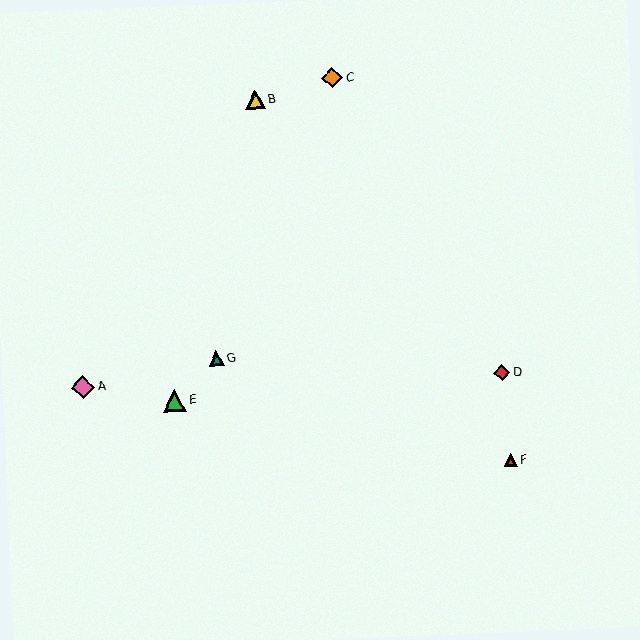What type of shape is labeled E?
Shape E is a green triangle.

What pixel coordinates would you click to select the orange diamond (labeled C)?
Click at (332, 78) to select the orange diamond C.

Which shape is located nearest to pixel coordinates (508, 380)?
The red diamond (labeled D) at (502, 373) is nearest to that location.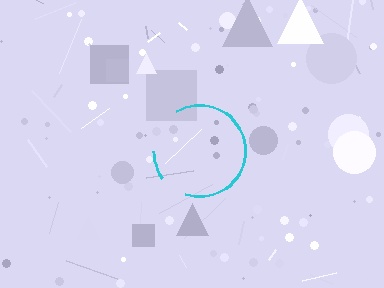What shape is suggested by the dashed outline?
The dashed outline suggests a circle.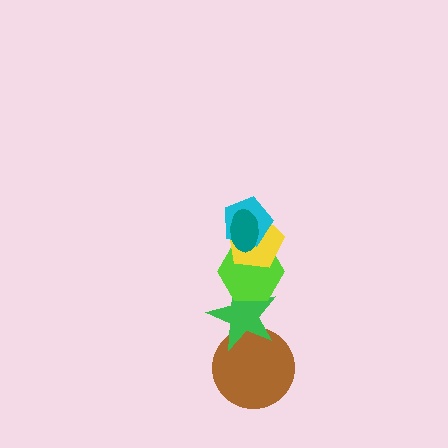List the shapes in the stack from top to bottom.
From top to bottom: the teal ellipse, the cyan pentagon, the yellow pentagon, the lime hexagon, the green star, the brown circle.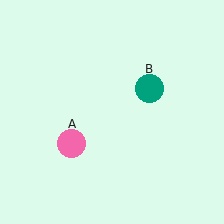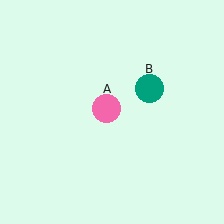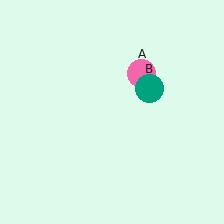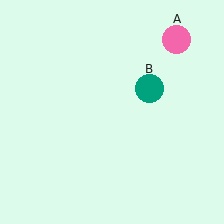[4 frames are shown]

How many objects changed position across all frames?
1 object changed position: pink circle (object A).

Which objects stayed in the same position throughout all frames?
Teal circle (object B) remained stationary.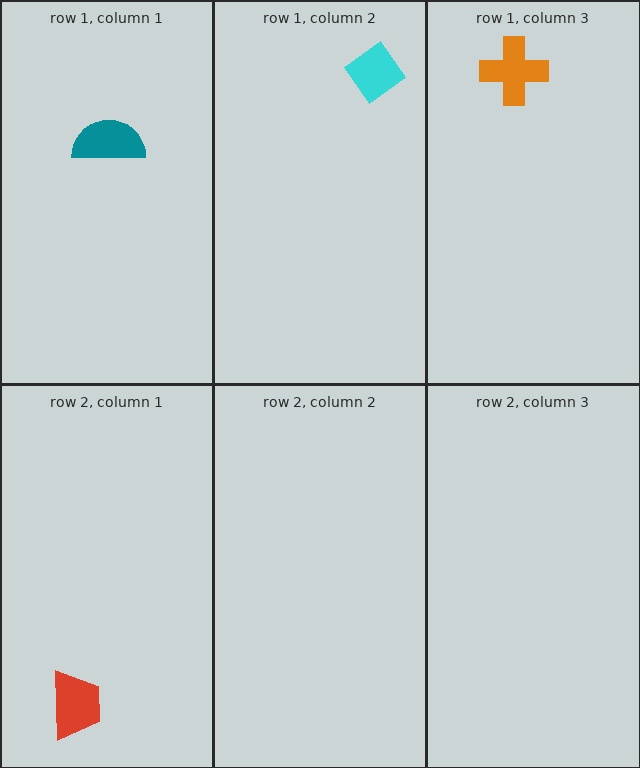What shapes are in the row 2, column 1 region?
The red trapezoid.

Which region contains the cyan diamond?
The row 1, column 2 region.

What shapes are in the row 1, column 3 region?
The orange cross.